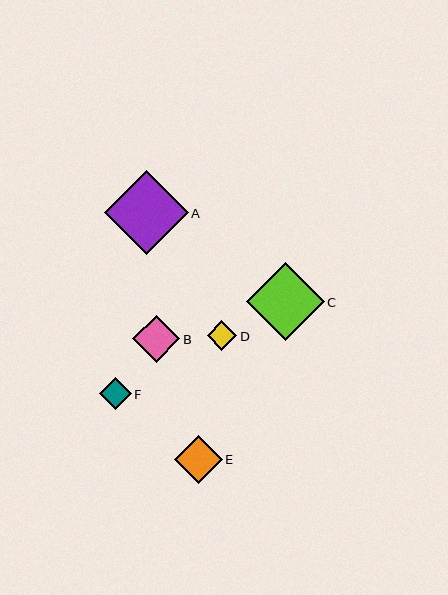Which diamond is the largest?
Diamond A is the largest with a size of approximately 84 pixels.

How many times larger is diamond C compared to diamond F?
Diamond C is approximately 2.5 times the size of diamond F.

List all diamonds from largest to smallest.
From largest to smallest: A, C, E, B, F, D.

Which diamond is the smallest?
Diamond D is the smallest with a size of approximately 30 pixels.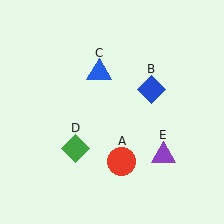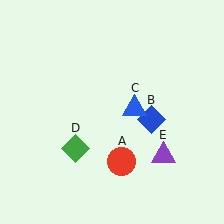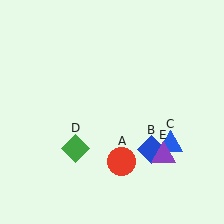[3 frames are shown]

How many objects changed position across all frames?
2 objects changed position: blue diamond (object B), blue triangle (object C).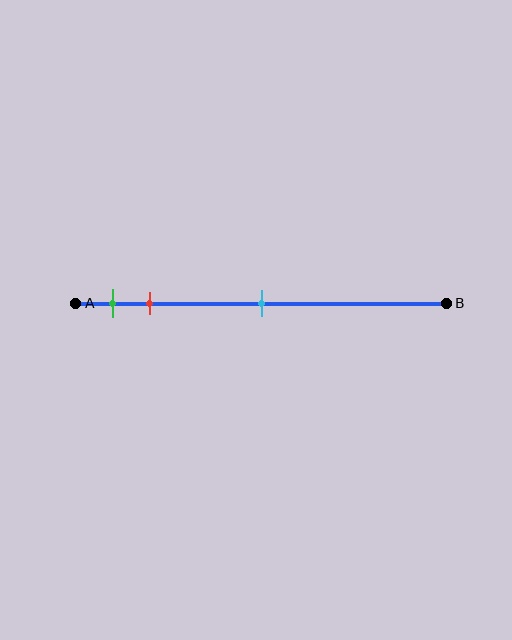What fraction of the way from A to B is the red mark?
The red mark is approximately 20% (0.2) of the way from A to B.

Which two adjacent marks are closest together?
The green and red marks are the closest adjacent pair.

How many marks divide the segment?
There are 3 marks dividing the segment.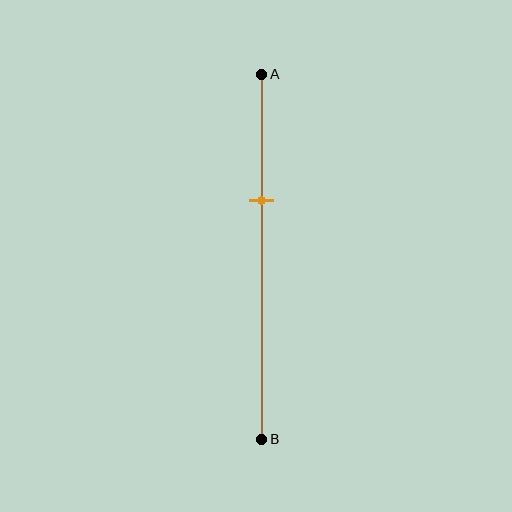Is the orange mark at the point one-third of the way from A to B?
Yes, the mark is approximately at the one-third point.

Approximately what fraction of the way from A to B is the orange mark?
The orange mark is approximately 35% of the way from A to B.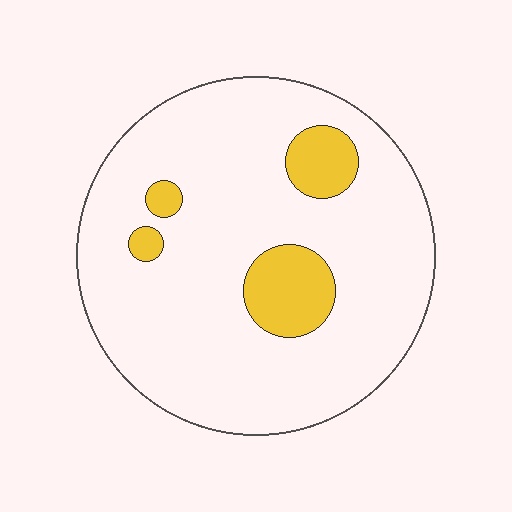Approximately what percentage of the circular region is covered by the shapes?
Approximately 15%.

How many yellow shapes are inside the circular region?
4.